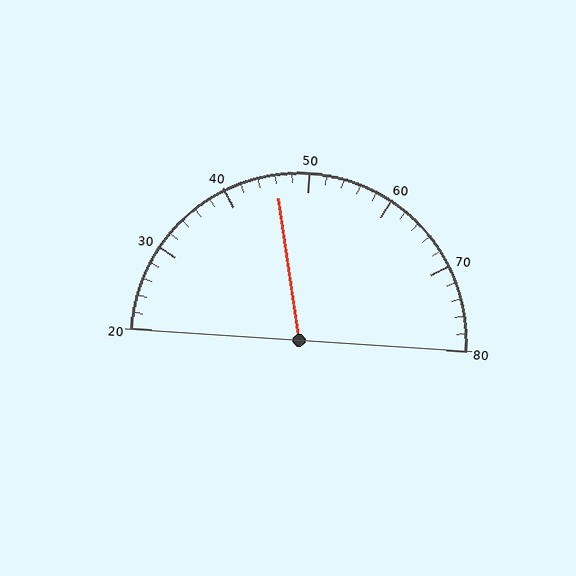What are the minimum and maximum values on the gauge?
The gauge ranges from 20 to 80.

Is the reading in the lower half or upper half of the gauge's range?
The reading is in the lower half of the range (20 to 80).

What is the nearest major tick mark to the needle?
The nearest major tick mark is 50.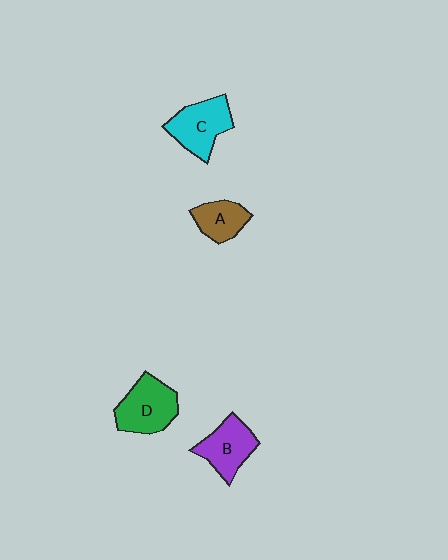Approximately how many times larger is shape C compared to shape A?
Approximately 1.5 times.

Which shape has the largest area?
Shape D (green).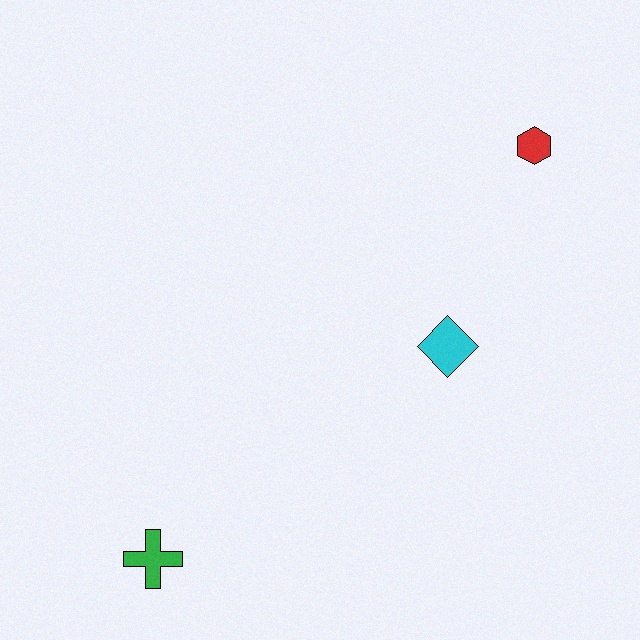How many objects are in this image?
There are 3 objects.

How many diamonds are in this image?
There is 1 diamond.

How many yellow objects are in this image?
There are no yellow objects.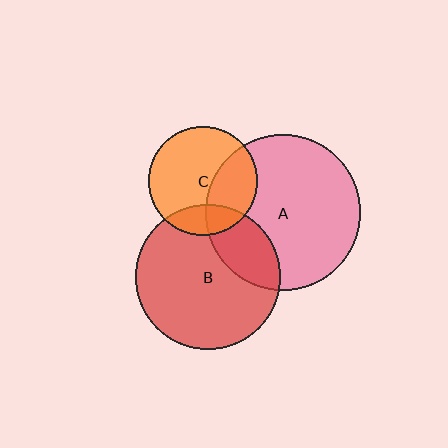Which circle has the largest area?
Circle A (pink).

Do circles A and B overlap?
Yes.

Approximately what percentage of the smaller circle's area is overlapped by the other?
Approximately 25%.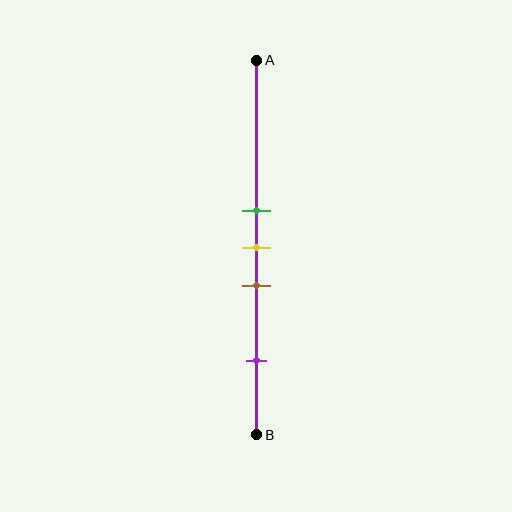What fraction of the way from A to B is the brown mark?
The brown mark is approximately 60% (0.6) of the way from A to B.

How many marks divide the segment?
There are 4 marks dividing the segment.